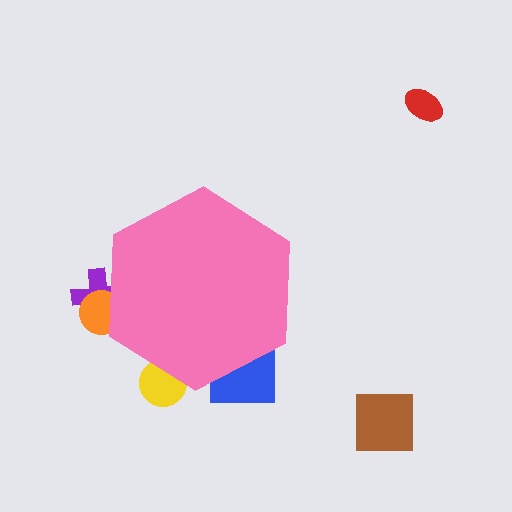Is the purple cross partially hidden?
Yes, the purple cross is partially hidden behind the pink hexagon.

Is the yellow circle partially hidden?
Yes, the yellow circle is partially hidden behind the pink hexagon.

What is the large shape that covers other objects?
A pink hexagon.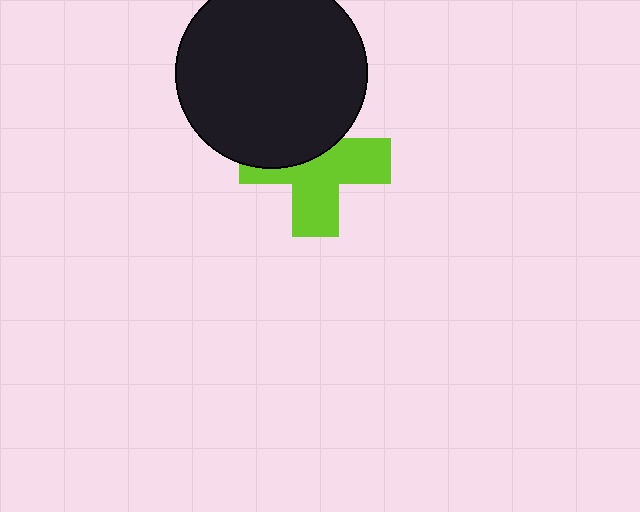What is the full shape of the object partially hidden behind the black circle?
The partially hidden object is a lime cross.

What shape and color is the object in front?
The object in front is a black circle.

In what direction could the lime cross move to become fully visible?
The lime cross could move down. That would shift it out from behind the black circle entirely.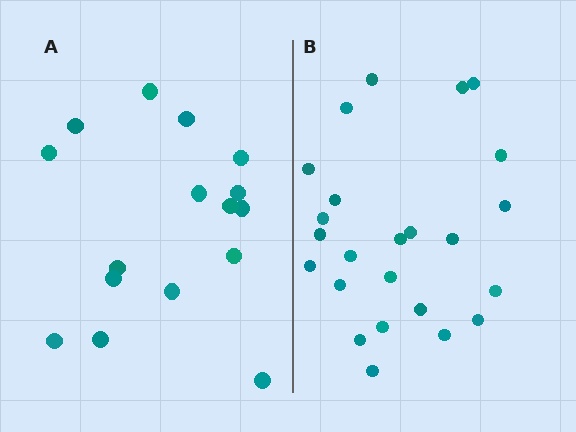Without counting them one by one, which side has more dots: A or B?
Region B (the right region) has more dots.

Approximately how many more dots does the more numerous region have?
Region B has roughly 8 or so more dots than region A.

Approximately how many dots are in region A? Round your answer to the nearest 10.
About 20 dots. (The exact count is 16, which rounds to 20.)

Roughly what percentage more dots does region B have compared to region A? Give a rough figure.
About 50% more.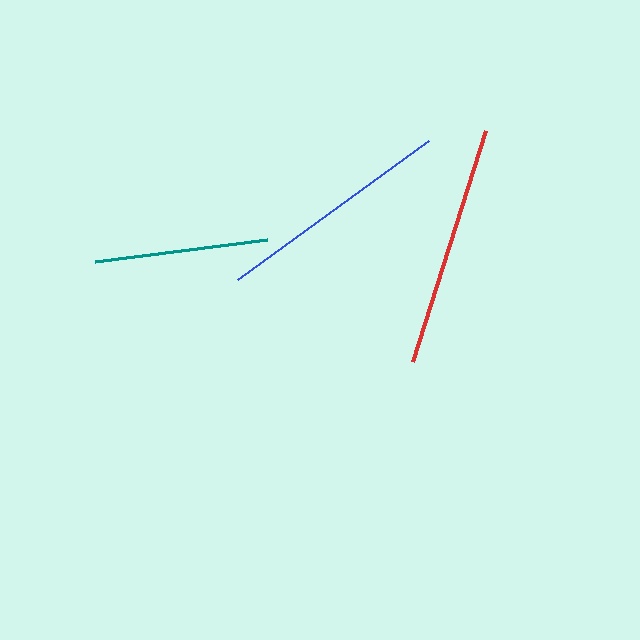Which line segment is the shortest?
The teal line is the shortest at approximately 174 pixels.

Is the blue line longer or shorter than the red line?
The red line is longer than the blue line.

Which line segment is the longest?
The red line is the longest at approximately 242 pixels.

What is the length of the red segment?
The red segment is approximately 242 pixels long.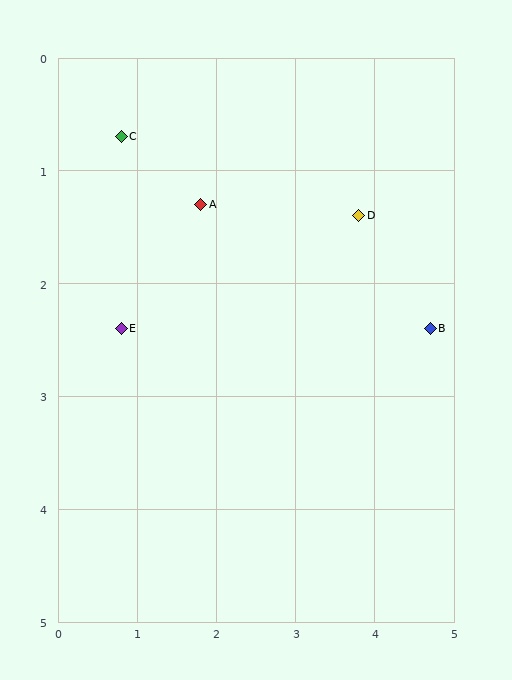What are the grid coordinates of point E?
Point E is at approximately (0.8, 2.4).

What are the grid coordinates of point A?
Point A is at approximately (1.8, 1.3).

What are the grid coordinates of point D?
Point D is at approximately (3.8, 1.4).